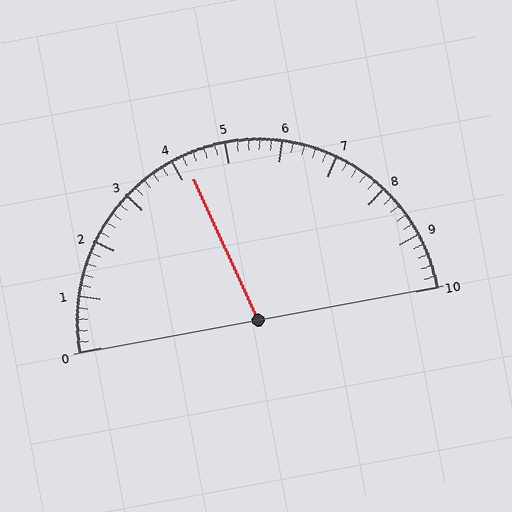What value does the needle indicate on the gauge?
The needle indicates approximately 4.2.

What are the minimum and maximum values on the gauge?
The gauge ranges from 0 to 10.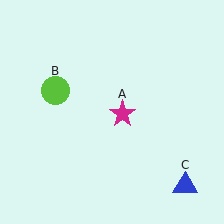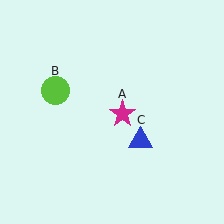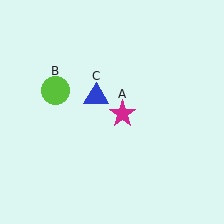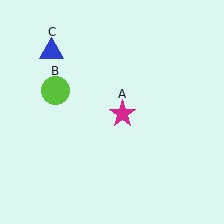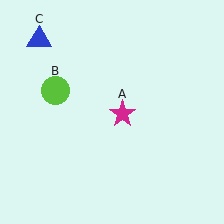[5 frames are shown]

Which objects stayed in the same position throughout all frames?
Magenta star (object A) and lime circle (object B) remained stationary.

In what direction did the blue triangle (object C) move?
The blue triangle (object C) moved up and to the left.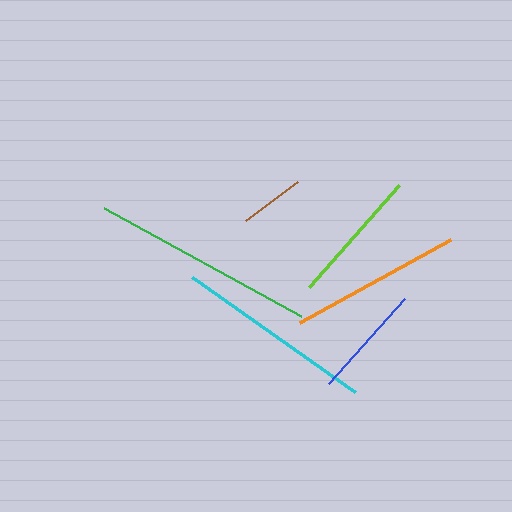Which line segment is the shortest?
The brown line is the shortest at approximately 65 pixels.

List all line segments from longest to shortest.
From longest to shortest: green, cyan, orange, lime, blue, brown.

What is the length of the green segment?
The green segment is approximately 224 pixels long.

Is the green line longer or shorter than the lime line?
The green line is longer than the lime line.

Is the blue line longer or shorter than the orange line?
The orange line is longer than the blue line.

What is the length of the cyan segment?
The cyan segment is approximately 199 pixels long.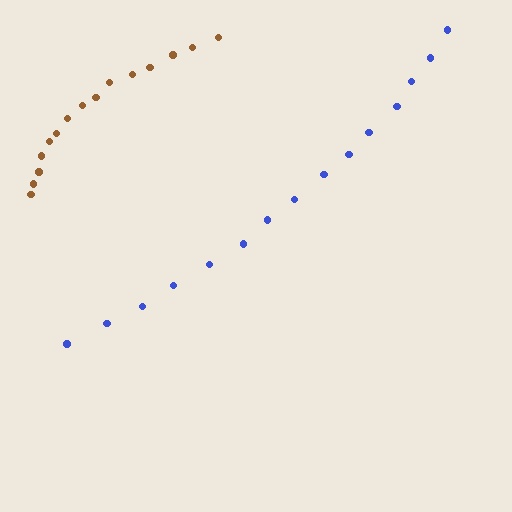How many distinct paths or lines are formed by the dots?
There are 2 distinct paths.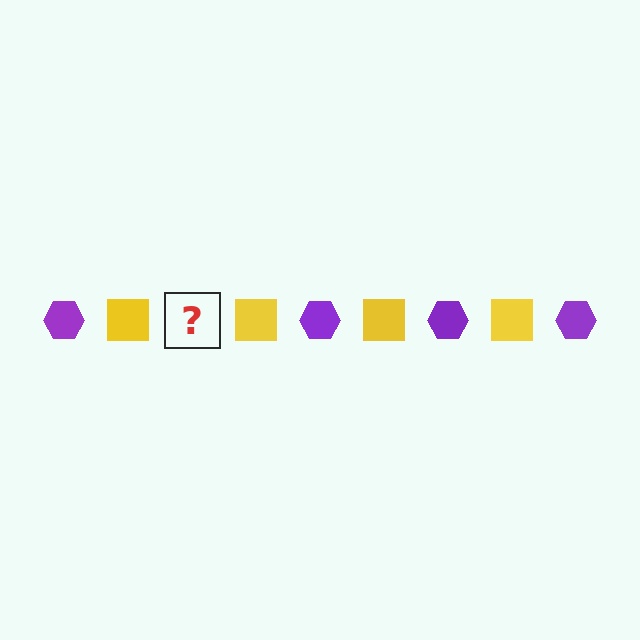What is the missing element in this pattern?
The missing element is a purple hexagon.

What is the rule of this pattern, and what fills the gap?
The rule is that the pattern alternates between purple hexagon and yellow square. The gap should be filled with a purple hexagon.